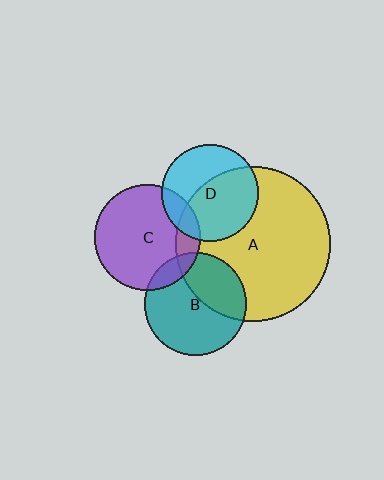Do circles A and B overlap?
Yes.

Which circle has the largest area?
Circle A (yellow).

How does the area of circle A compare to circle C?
Approximately 2.2 times.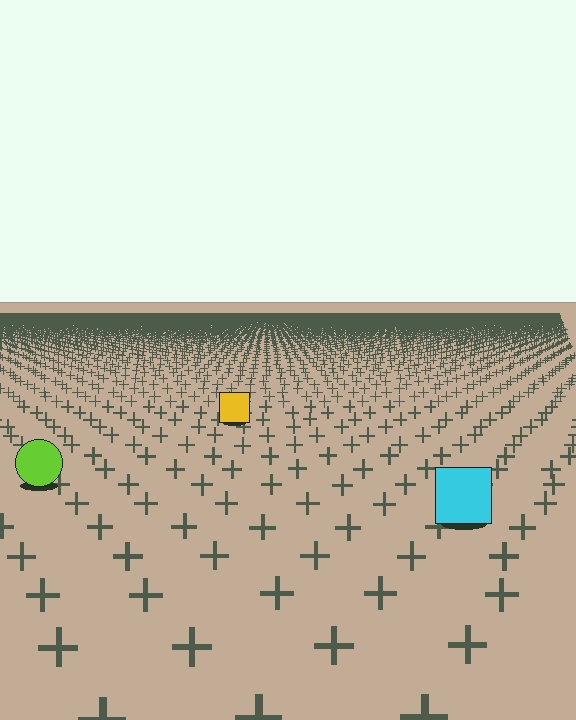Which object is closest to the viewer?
The cyan square is closest. The texture marks near it are larger and more spread out.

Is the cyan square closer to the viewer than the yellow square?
Yes. The cyan square is closer — you can tell from the texture gradient: the ground texture is coarser near it.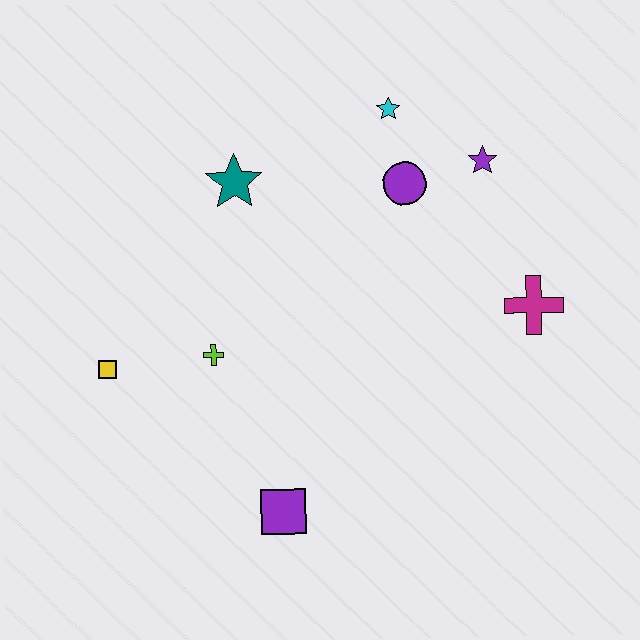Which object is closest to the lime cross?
The yellow square is closest to the lime cross.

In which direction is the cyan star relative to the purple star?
The cyan star is to the left of the purple star.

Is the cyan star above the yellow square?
Yes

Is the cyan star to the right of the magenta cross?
No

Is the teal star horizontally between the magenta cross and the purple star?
No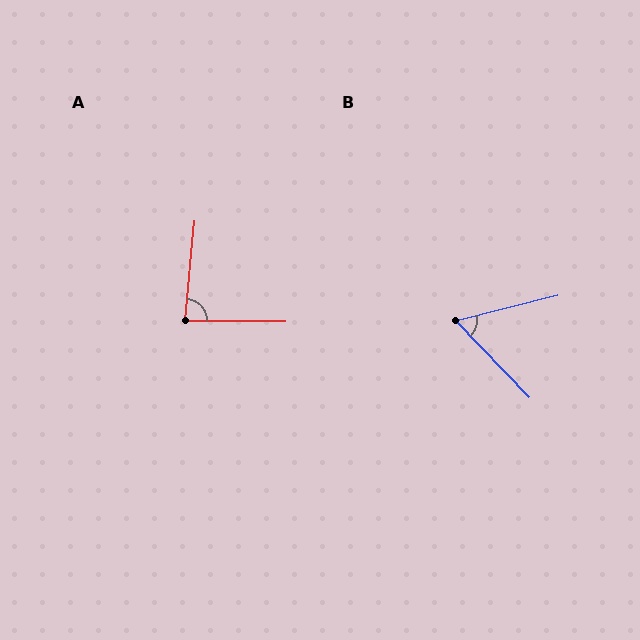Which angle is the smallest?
B, at approximately 60 degrees.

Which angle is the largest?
A, at approximately 85 degrees.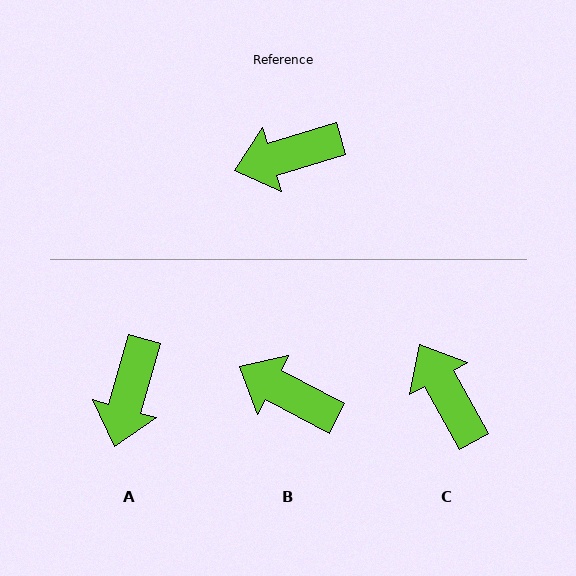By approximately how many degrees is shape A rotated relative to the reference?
Approximately 58 degrees counter-clockwise.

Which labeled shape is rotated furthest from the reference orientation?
C, about 78 degrees away.